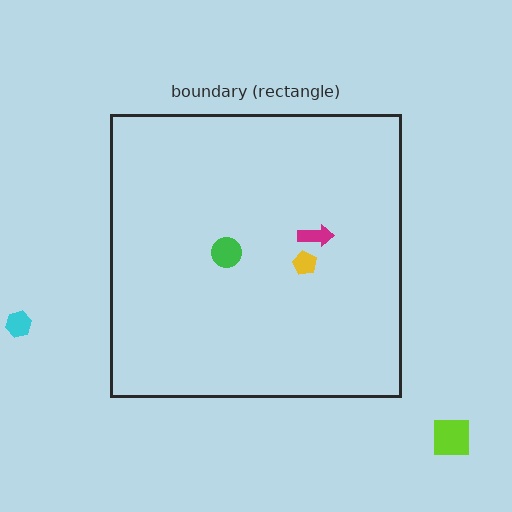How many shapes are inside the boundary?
3 inside, 2 outside.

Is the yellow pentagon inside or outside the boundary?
Inside.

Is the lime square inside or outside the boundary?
Outside.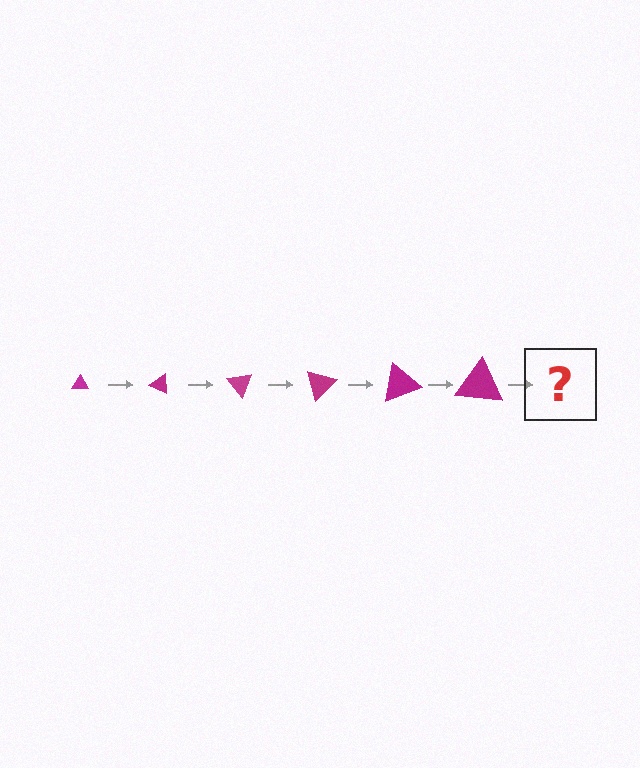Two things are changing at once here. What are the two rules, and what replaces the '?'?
The two rules are that the triangle grows larger each step and it rotates 25 degrees each step. The '?' should be a triangle, larger than the previous one and rotated 150 degrees from the start.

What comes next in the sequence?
The next element should be a triangle, larger than the previous one and rotated 150 degrees from the start.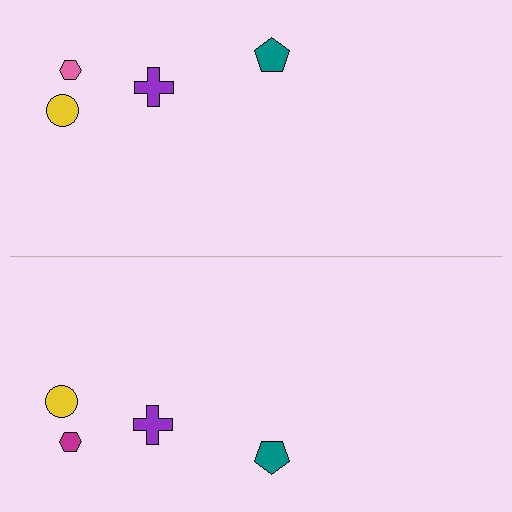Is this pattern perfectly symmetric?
No, the pattern is not perfectly symmetric. The magenta hexagon on the bottom side breaks the symmetry — its mirror counterpart is pink.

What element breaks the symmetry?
The magenta hexagon on the bottom side breaks the symmetry — its mirror counterpart is pink.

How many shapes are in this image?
There are 8 shapes in this image.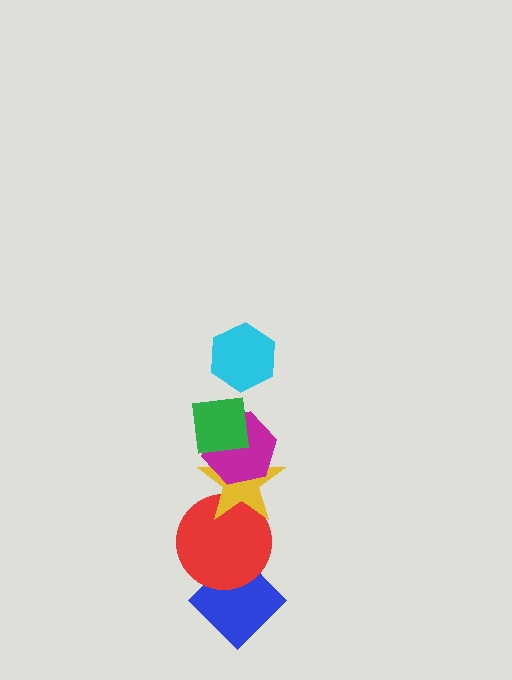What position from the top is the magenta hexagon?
The magenta hexagon is 3rd from the top.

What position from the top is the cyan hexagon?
The cyan hexagon is 1st from the top.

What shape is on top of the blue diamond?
The red circle is on top of the blue diamond.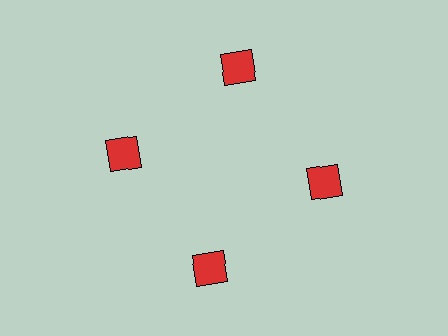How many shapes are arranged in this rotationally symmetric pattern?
There are 4 shapes, arranged in 4 groups of 1.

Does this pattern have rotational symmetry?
Yes, this pattern has 4-fold rotational symmetry. It looks the same after rotating 90 degrees around the center.